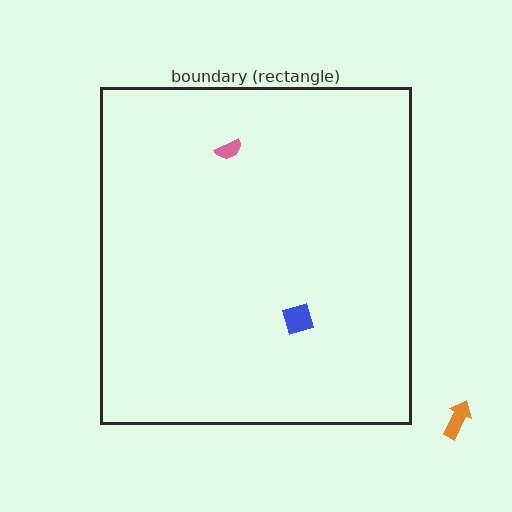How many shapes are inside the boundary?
2 inside, 1 outside.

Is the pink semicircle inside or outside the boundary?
Inside.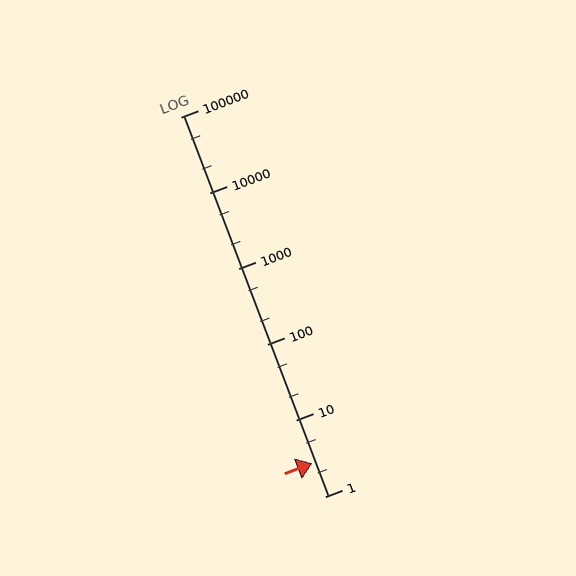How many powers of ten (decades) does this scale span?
The scale spans 5 decades, from 1 to 100000.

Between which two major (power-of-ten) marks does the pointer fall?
The pointer is between 1 and 10.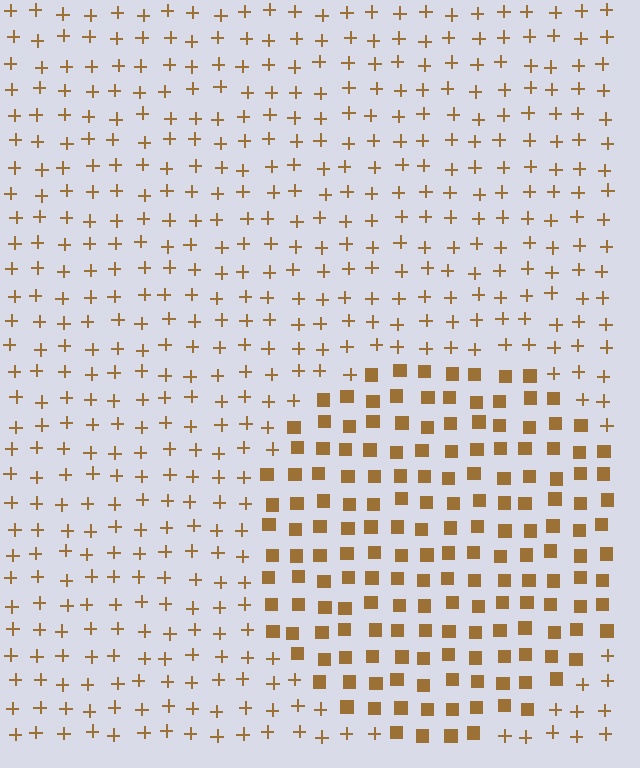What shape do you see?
I see a circle.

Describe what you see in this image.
The image is filled with small brown elements arranged in a uniform grid. A circle-shaped region contains squares, while the surrounding area contains plus signs. The boundary is defined purely by the change in element shape.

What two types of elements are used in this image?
The image uses squares inside the circle region and plus signs outside it.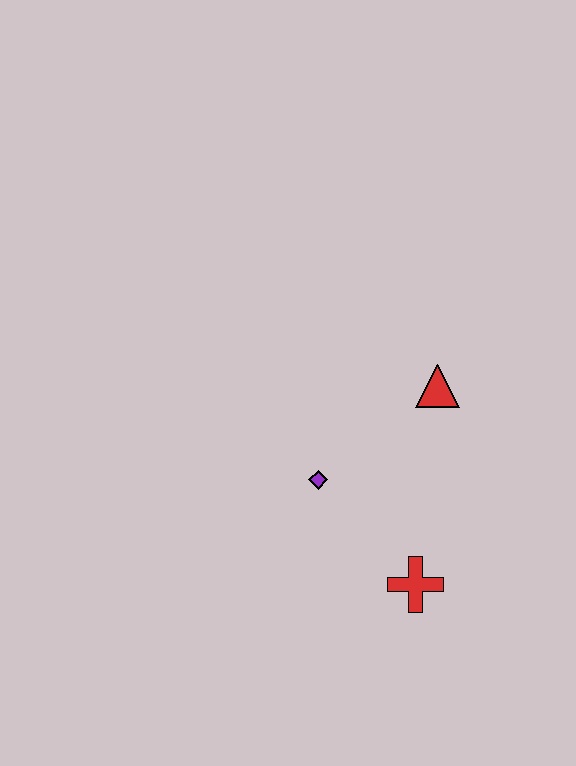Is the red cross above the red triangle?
No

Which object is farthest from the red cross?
The red triangle is farthest from the red cross.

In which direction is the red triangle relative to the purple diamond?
The red triangle is to the right of the purple diamond.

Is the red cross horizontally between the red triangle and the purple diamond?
Yes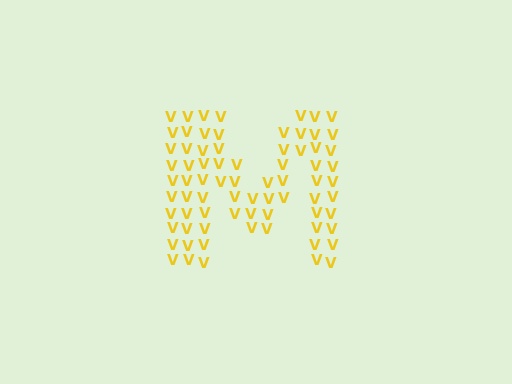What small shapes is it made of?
It is made of small letter V's.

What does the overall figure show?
The overall figure shows the letter M.